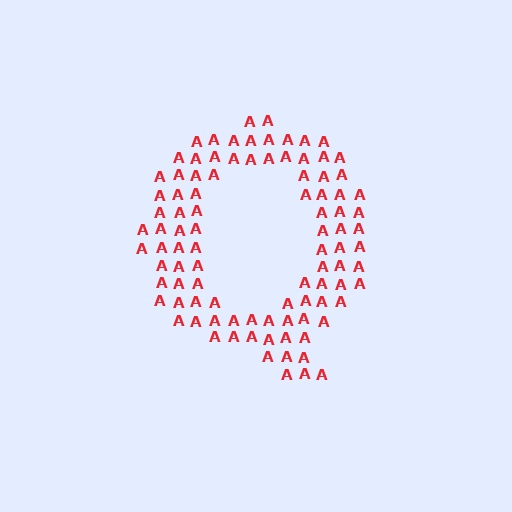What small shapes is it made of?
It is made of small letter A's.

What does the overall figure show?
The overall figure shows the letter Q.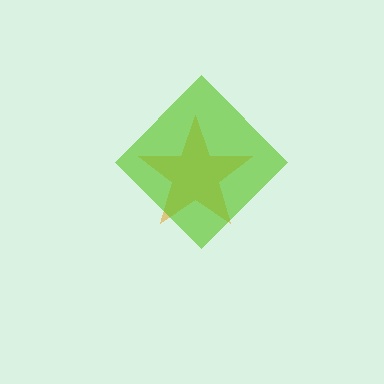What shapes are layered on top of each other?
The layered shapes are: an orange star, a lime diamond.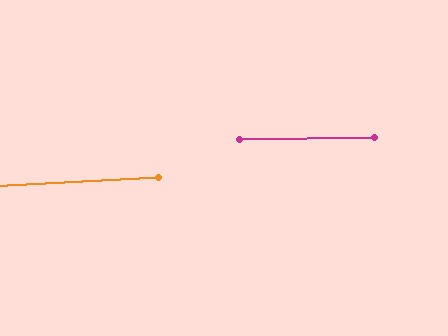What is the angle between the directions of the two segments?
Approximately 2 degrees.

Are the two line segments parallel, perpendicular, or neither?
Parallel — their directions differ by only 1.9°.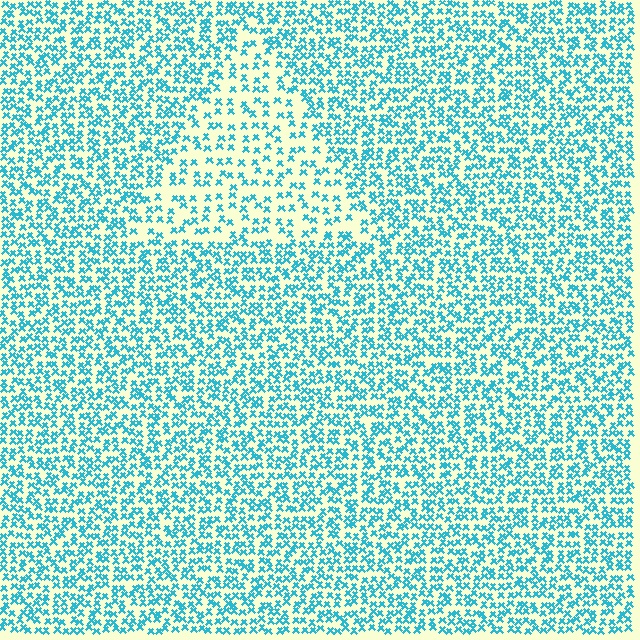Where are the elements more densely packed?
The elements are more densely packed outside the triangle boundary.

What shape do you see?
I see a triangle.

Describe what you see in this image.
The image contains small cyan elements arranged at two different densities. A triangle-shaped region is visible where the elements are less densely packed than the surrounding area.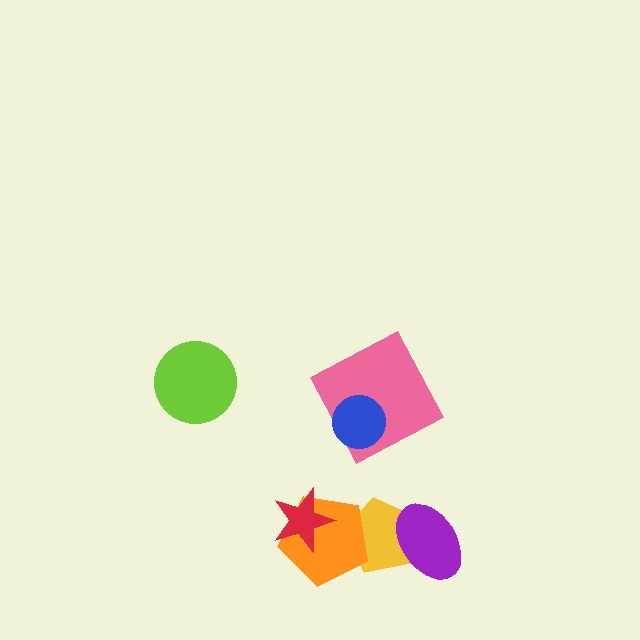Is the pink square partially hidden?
Yes, it is partially covered by another shape.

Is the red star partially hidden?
No, no other shape covers it.